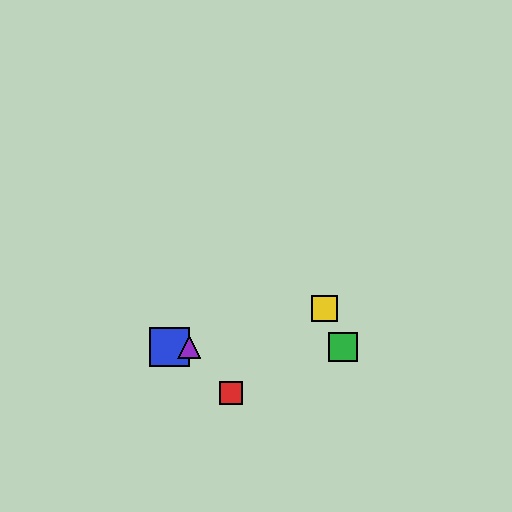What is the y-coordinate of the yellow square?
The yellow square is at y≈308.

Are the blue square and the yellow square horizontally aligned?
No, the blue square is at y≈347 and the yellow square is at y≈308.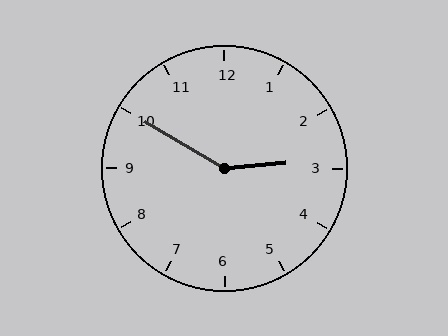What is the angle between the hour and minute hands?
Approximately 145 degrees.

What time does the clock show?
2:50.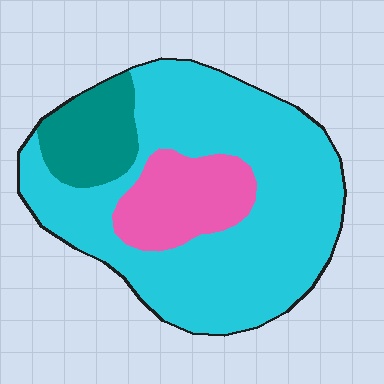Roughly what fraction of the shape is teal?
Teal covers 13% of the shape.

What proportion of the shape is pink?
Pink covers about 15% of the shape.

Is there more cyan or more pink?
Cyan.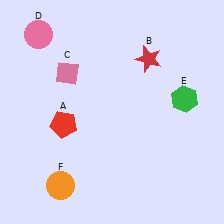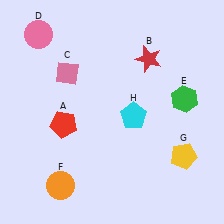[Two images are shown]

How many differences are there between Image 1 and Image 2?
There are 2 differences between the two images.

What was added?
A yellow pentagon (G), a cyan pentagon (H) were added in Image 2.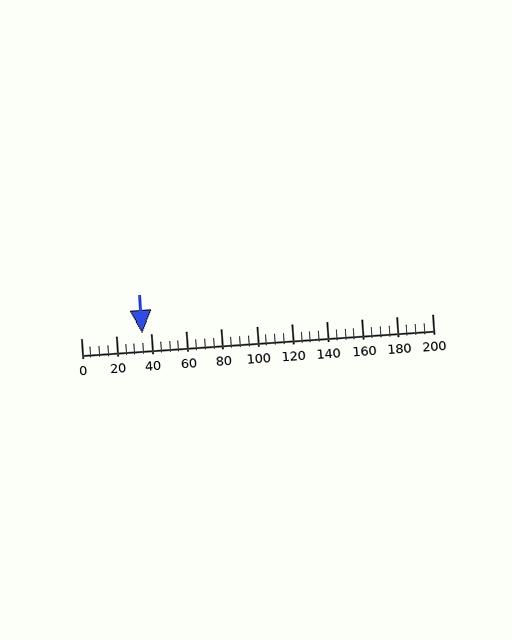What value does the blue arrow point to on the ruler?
The blue arrow points to approximately 35.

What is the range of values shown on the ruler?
The ruler shows values from 0 to 200.